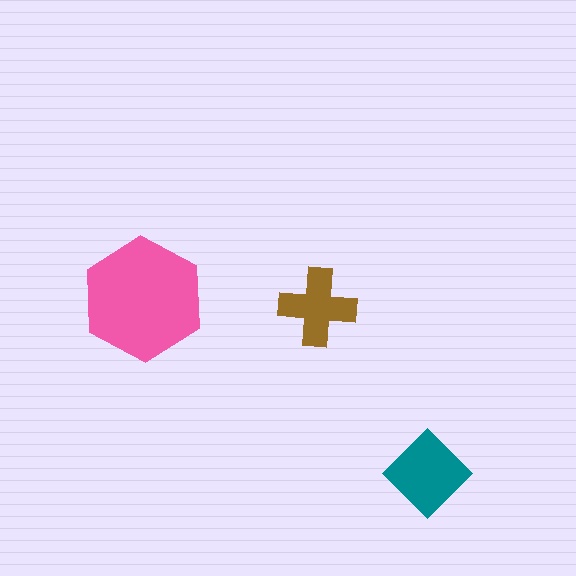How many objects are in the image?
There are 3 objects in the image.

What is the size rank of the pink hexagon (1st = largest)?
1st.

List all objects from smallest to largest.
The brown cross, the teal diamond, the pink hexagon.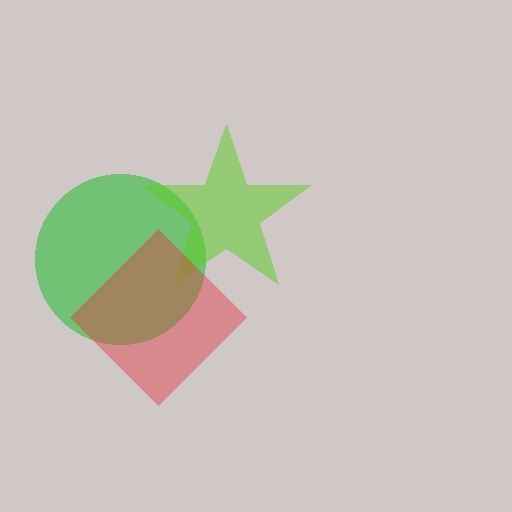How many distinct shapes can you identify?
There are 3 distinct shapes: a green circle, a lime star, a red diamond.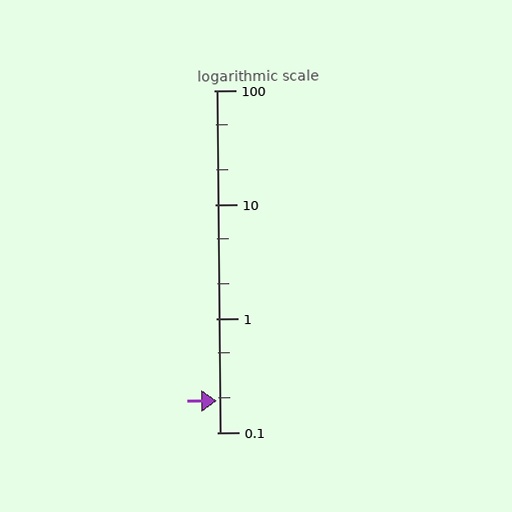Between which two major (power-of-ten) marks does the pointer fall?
The pointer is between 0.1 and 1.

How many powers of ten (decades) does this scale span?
The scale spans 3 decades, from 0.1 to 100.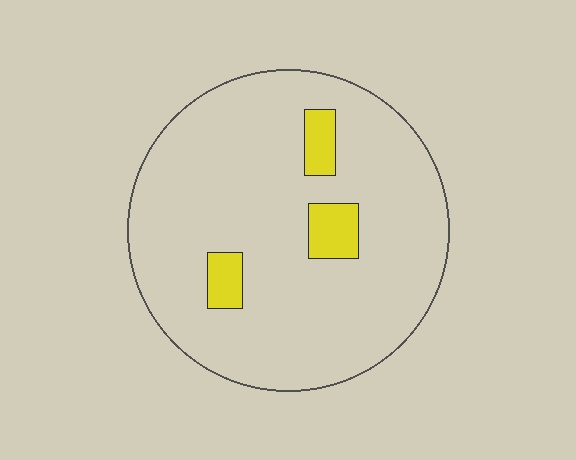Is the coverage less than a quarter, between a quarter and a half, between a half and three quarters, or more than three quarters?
Less than a quarter.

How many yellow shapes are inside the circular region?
3.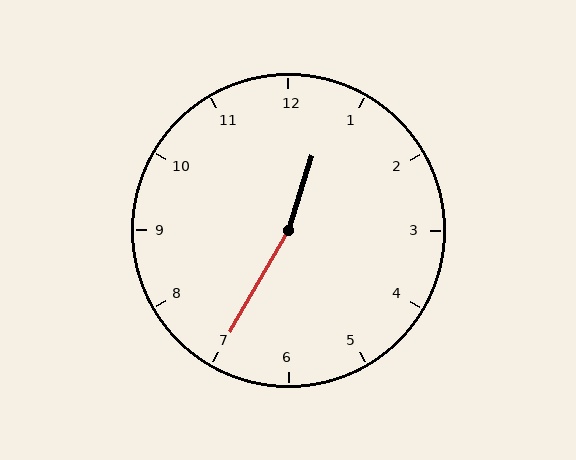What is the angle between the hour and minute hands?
Approximately 168 degrees.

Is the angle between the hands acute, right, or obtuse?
It is obtuse.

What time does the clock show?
12:35.